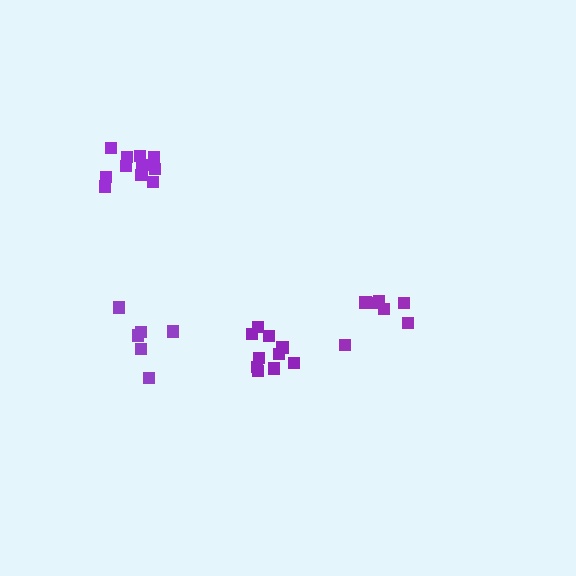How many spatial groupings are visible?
There are 4 spatial groupings.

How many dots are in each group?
Group 1: 6 dots, Group 2: 7 dots, Group 3: 10 dots, Group 4: 11 dots (34 total).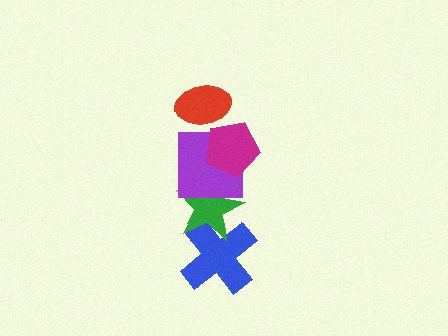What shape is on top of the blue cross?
The green star is on top of the blue cross.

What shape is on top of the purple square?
The magenta pentagon is on top of the purple square.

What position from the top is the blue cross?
The blue cross is 5th from the top.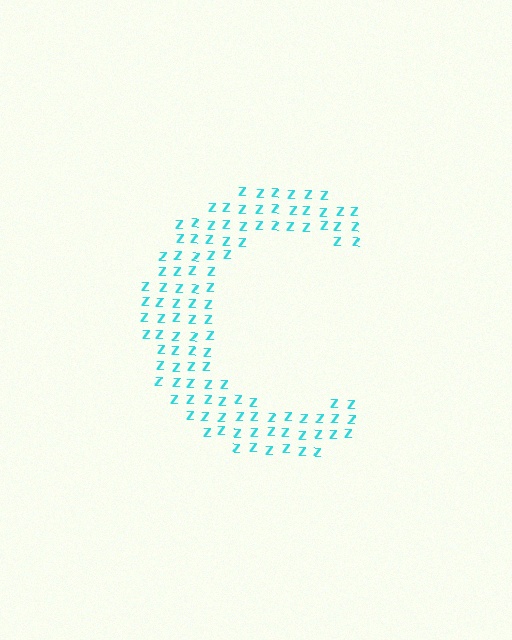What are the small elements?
The small elements are letter Z's.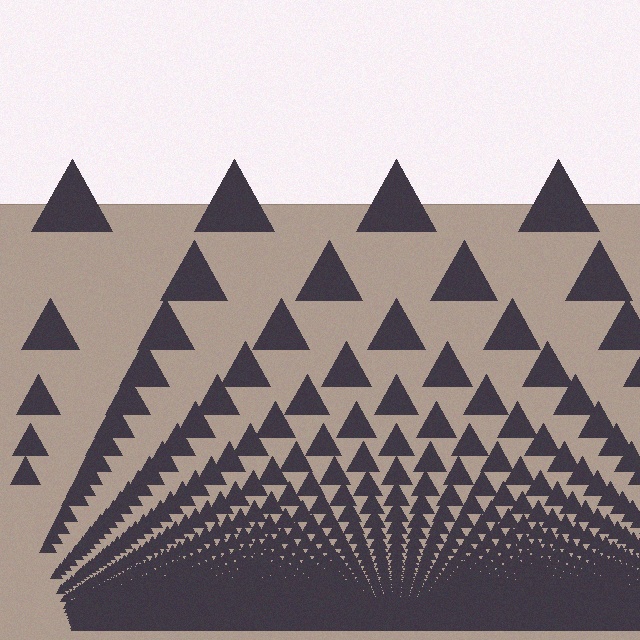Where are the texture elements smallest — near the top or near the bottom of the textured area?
Near the bottom.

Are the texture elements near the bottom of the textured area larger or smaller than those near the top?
Smaller. The gradient is inverted — elements near the bottom are smaller and denser.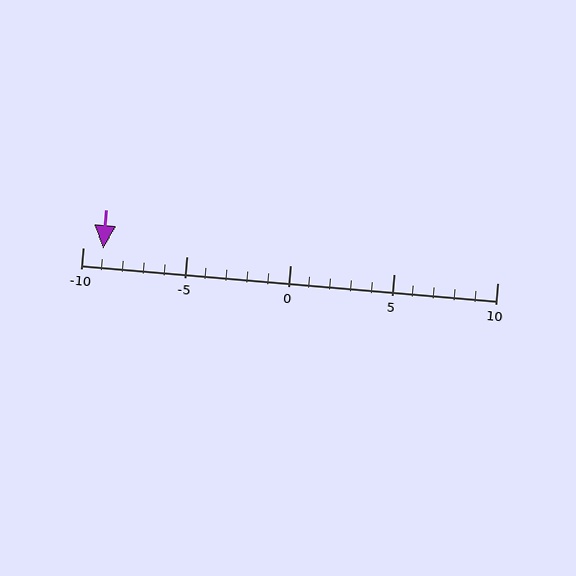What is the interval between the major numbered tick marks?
The major tick marks are spaced 5 units apart.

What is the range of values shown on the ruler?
The ruler shows values from -10 to 10.